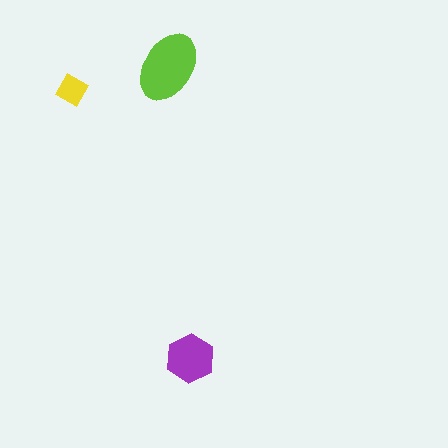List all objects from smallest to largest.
The yellow diamond, the purple hexagon, the lime ellipse.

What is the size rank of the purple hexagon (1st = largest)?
2nd.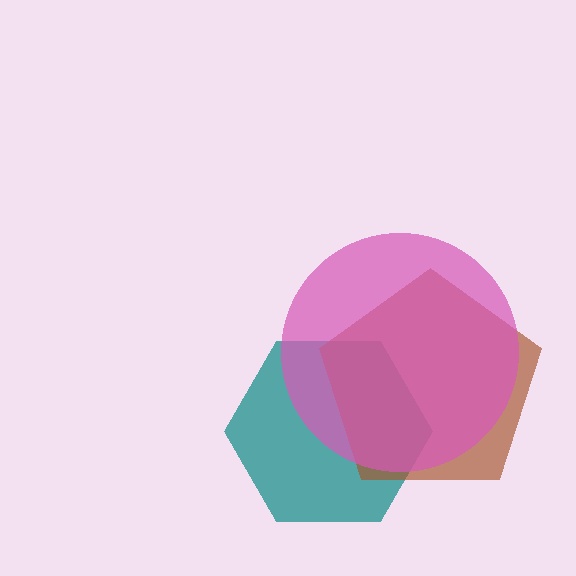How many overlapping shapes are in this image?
There are 3 overlapping shapes in the image.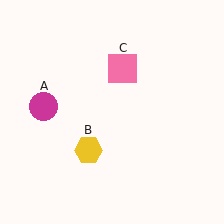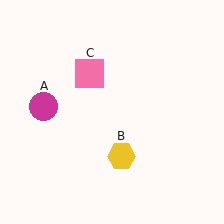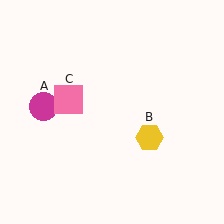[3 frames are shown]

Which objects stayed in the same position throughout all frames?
Magenta circle (object A) remained stationary.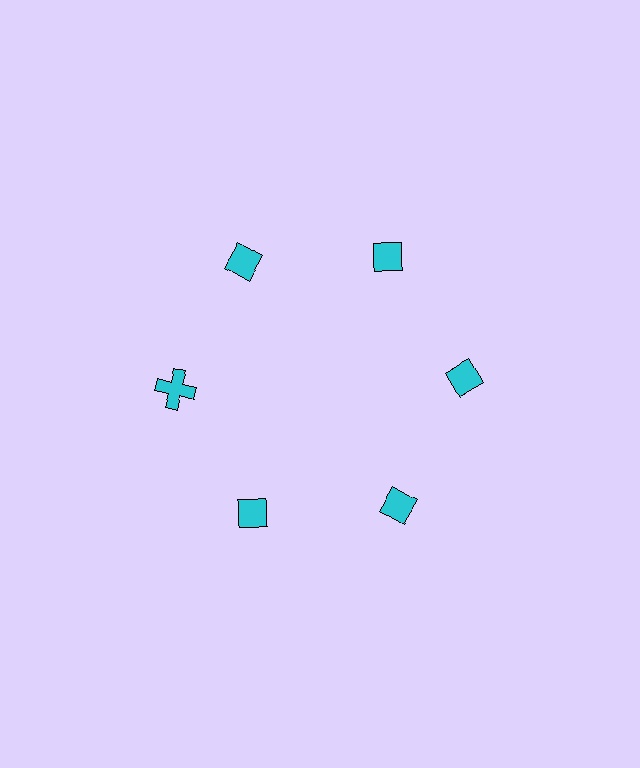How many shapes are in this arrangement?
There are 6 shapes arranged in a ring pattern.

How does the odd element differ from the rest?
It has a different shape: cross instead of diamond.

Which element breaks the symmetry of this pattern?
The cyan cross at roughly the 9 o'clock position breaks the symmetry. All other shapes are cyan diamonds.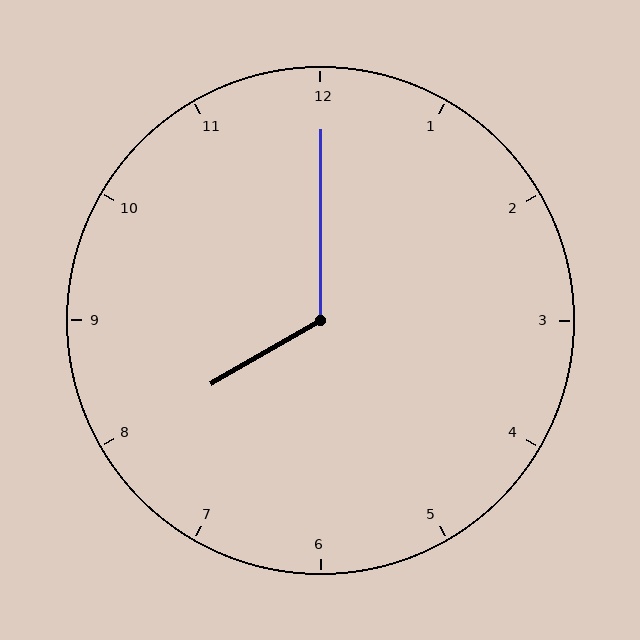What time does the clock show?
8:00.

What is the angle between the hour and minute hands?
Approximately 120 degrees.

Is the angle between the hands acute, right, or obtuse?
It is obtuse.